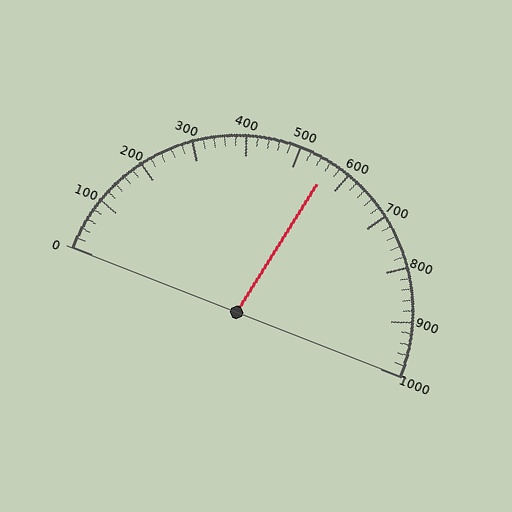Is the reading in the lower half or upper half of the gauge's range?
The reading is in the upper half of the range (0 to 1000).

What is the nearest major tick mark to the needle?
The nearest major tick mark is 600.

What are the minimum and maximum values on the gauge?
The gauge ranges from 0 to 1000.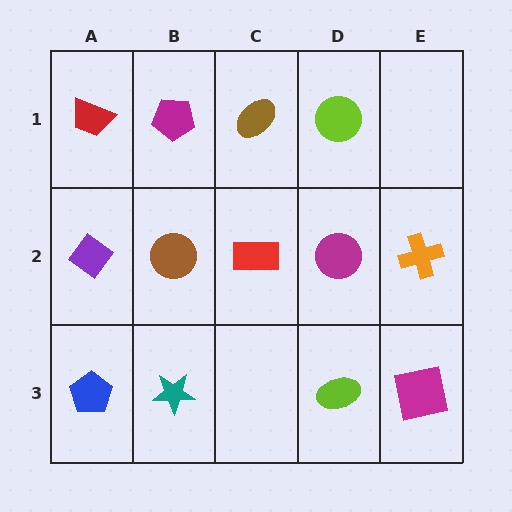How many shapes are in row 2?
5 shapes.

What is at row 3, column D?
A lime ellipse.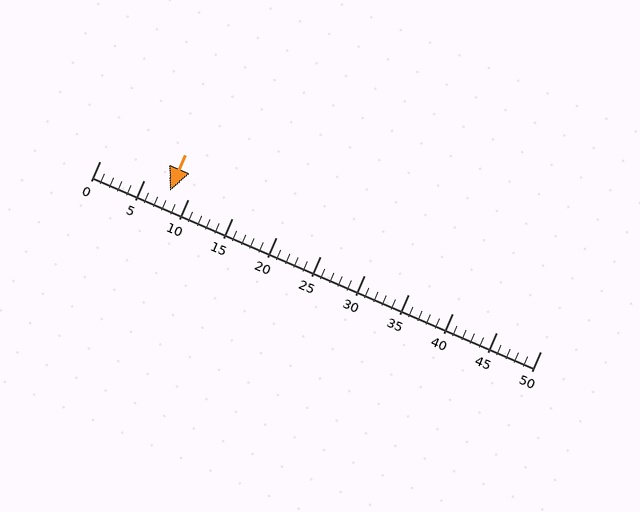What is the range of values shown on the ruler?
The ruler shows values from 0 to 50.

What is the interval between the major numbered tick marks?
The major tick marks are spaced 5 units apart.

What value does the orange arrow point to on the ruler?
The orange arrow points to approximately 8.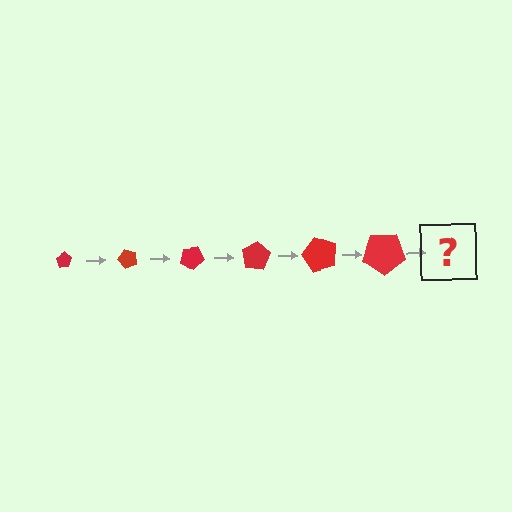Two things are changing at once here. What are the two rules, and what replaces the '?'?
The two rules are that the pentagon grows larger each step and it rotates 50 degrees each step. The '?' should be a pentagon, larger than the previous one and rotated 300 degrees from the start.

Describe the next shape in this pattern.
It should be a pentagon, larger than the previous one and rotated 300 degrees from the start.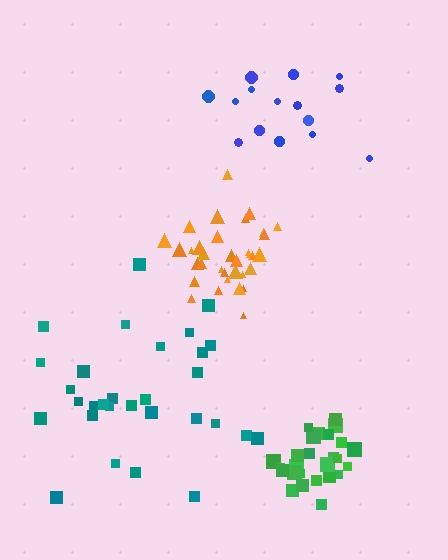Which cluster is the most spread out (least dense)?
Teal.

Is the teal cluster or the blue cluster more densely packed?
Blue.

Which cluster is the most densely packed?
Green.